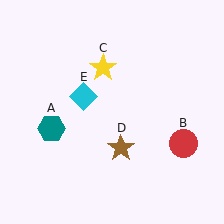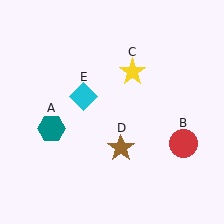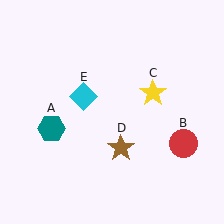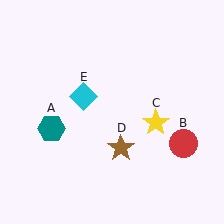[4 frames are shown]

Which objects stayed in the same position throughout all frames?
Teal hexagon (object A) and red circle (object B) and brown star (object D) and cyan diamond (object E) remained stationary.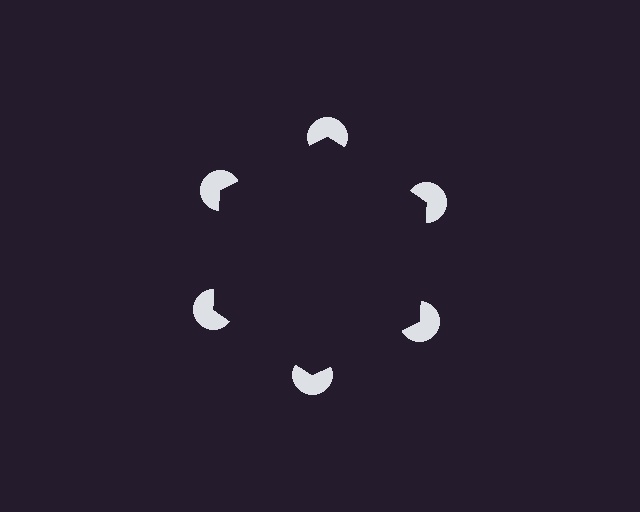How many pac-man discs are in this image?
There are 6 — one at each vertex of the illusory hexagon.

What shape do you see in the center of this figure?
An illusory hexagon — its edges are inferred from the aligned wedge cuts in the pac-man discs, not physically drawn.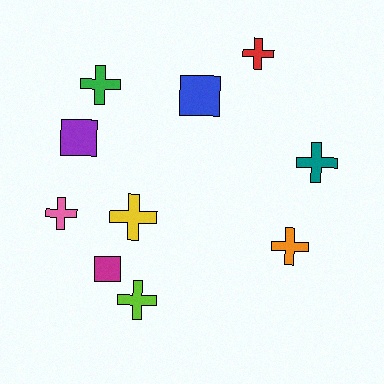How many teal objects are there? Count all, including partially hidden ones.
There is 1 teal object.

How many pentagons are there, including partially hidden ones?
There are no pentagons.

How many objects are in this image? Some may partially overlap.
There are 10 objects.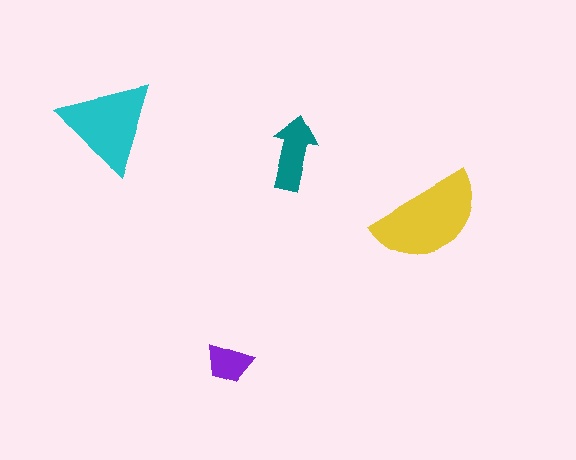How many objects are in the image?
There are 4 objects in the image.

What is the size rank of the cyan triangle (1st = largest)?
2nd.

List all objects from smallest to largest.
The purple trapezoid, the teal arrow, the cyan triangle, the yellow semicircle.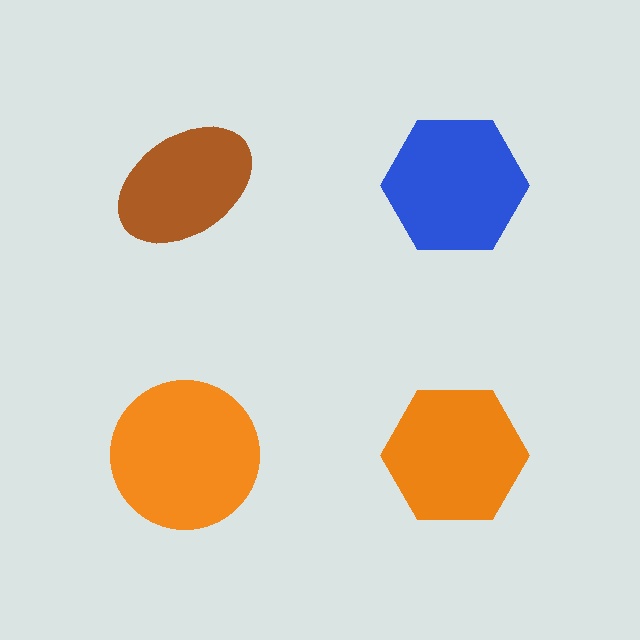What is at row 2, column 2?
An orange hexagon.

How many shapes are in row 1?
2 shapes.